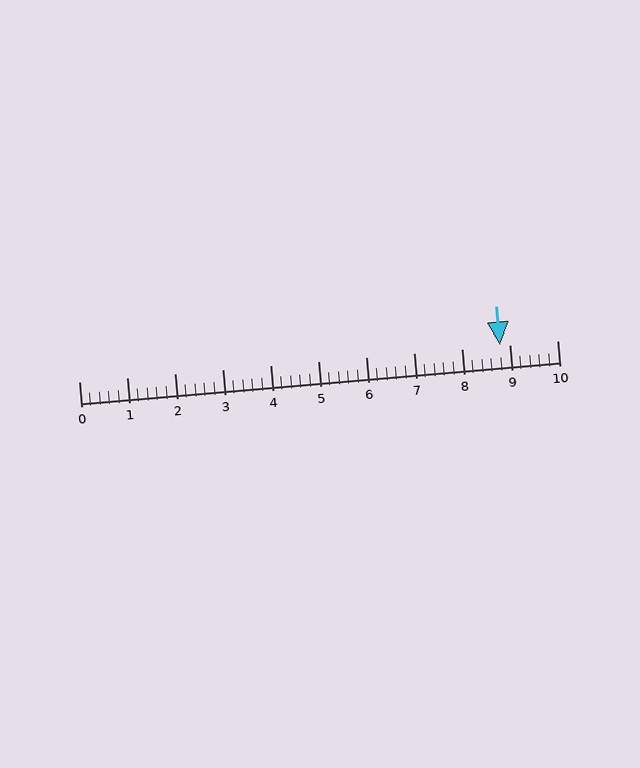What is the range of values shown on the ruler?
The ruler shows values from 0 to 10.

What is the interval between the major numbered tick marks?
The major tick marks are spaced 1 units apart.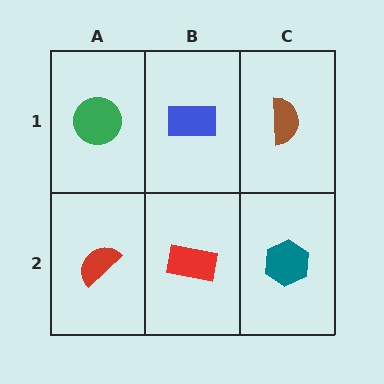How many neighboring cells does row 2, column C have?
2.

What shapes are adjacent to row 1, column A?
A red semicircle (row 2, column A), a blue rectangle (row 1, column B).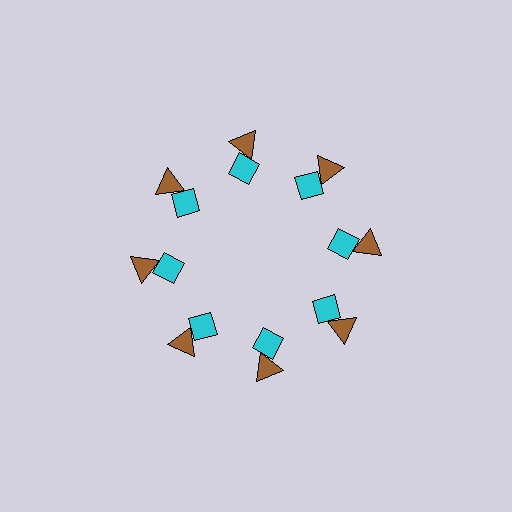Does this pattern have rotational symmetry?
Yes, this pattern has 8-fold rotational symmetry. It looks the same after rotating 45 degrees around the center.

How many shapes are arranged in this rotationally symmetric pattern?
There are 16 shapes, arranged in 8 groups of 2.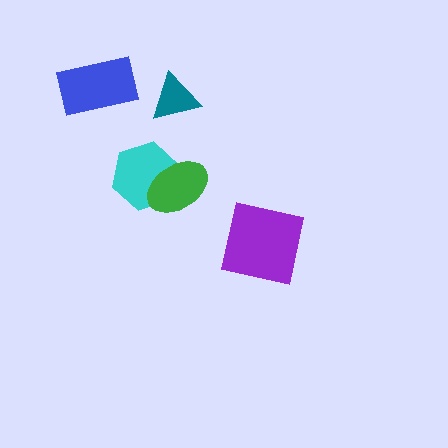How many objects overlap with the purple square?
0 objects overlap with the purple square.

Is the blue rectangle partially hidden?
No, no other shape covers it.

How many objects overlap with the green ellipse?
1 object overlaps with the green ellipse.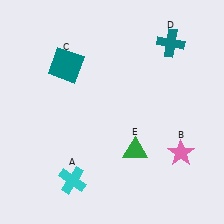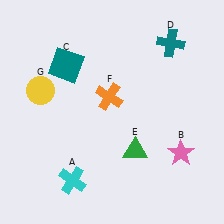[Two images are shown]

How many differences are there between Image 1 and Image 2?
There are 2 differences between the two images.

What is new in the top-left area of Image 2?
An orange cross (F) was added in the top-left area of Image 2.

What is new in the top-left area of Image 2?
A yellow circle (G) was added in the top-left area of Image 2.